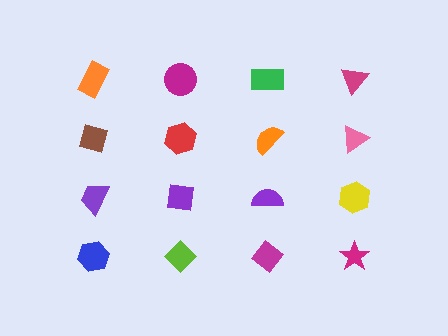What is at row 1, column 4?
A magenta triangle.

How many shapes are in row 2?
4 shapes.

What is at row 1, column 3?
A green rectangle.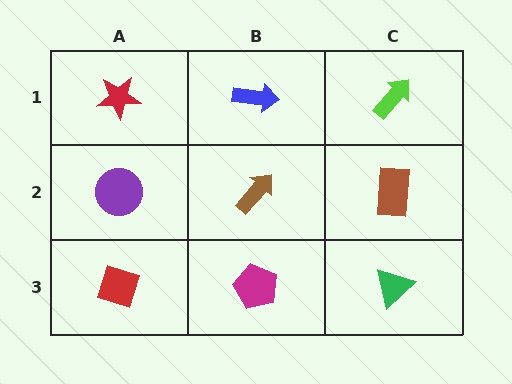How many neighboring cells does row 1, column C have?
2.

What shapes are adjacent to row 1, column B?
A brown arrow (row 2, column B), a red star (row 1, column A), a lime arrow (row 1, column C).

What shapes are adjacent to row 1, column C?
A brown rectangle (row 2, column C), a blue arrow (row 1, column B).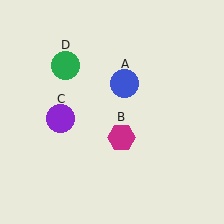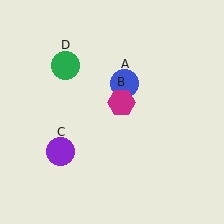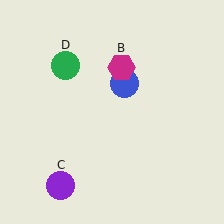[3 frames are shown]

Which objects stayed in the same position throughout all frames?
Blue circle (object A) and green circle (object D) remained stationary.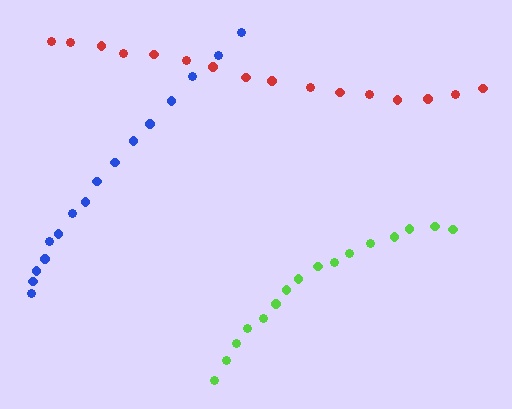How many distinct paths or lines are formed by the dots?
There are 3 distinct paths.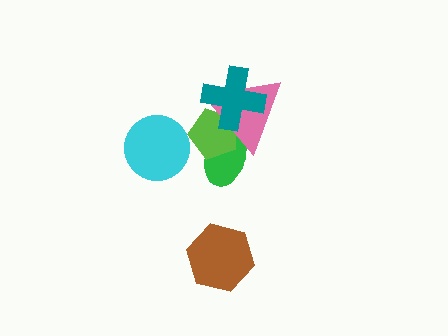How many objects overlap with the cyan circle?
0 objects overlap with the cyan circle.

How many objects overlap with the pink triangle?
3 objects overlap with the pink triangle.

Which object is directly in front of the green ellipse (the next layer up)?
The lime pentagon is directly in front of the green ellipse.